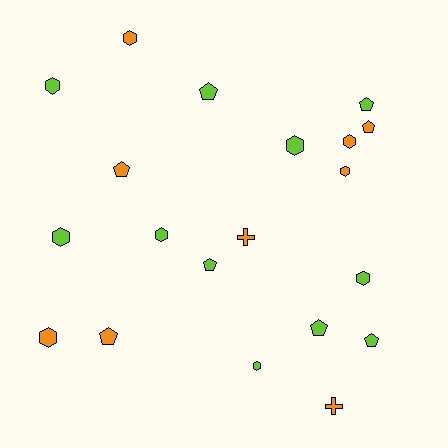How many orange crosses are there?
There are 2 orange crosses.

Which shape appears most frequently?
Hexagon, with 10 objects.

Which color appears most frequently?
Lime, with 11 objects.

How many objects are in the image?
There are 20 objects.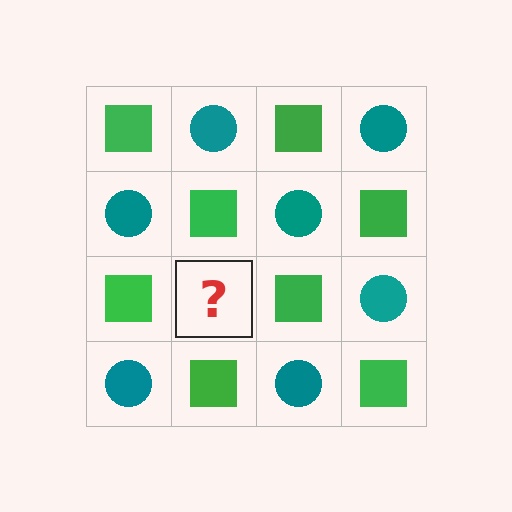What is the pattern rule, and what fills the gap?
The rule is that it alternates green square and teal circle in a checkerboard pattern. The gap should be filled with a teal circle.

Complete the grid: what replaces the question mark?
The question mark should be replaced with a teal circle.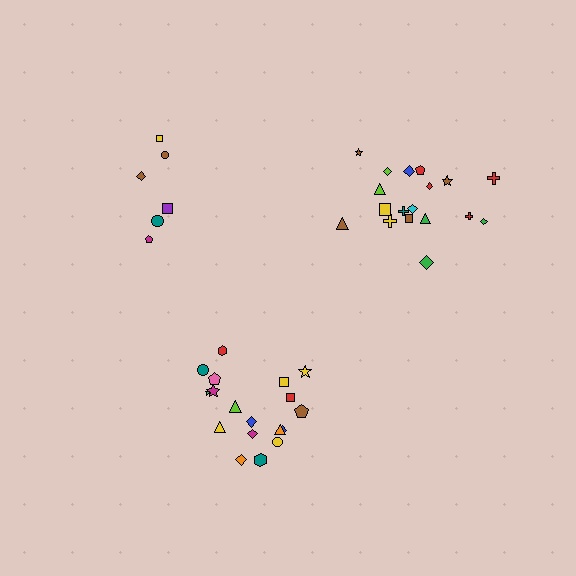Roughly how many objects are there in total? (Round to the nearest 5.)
Roughly 40 objects in total.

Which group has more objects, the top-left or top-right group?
The top-right group.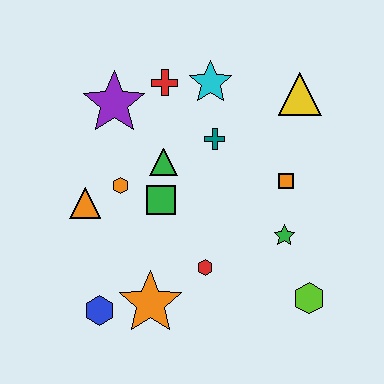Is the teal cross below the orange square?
No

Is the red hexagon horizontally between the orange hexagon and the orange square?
Yes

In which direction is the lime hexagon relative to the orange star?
The lime hexagon is to the right of the orange star.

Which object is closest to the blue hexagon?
The orange star is closest to the blue hexagon.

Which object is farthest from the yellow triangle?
The blue hexagon is farthest from the yellow triangle.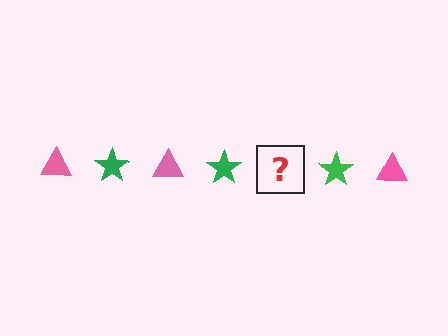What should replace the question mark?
The question mark should be replaced with a pink triangle.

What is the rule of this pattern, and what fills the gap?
The rule is that the pattern alternates between pink triangle and green star. The gap should be filled with a pink triangle.